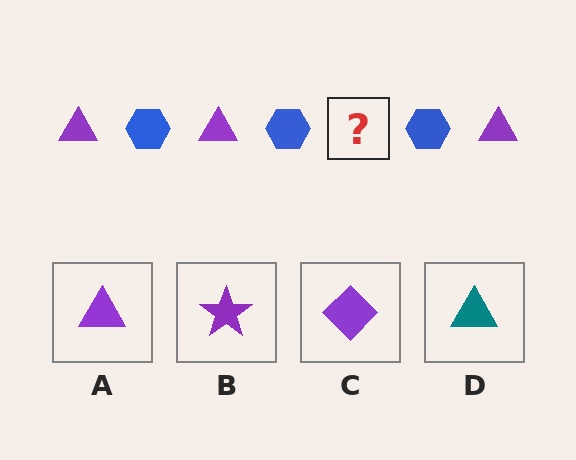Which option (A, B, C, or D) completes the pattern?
A.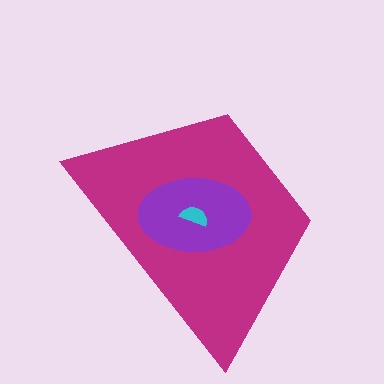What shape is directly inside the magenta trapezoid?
The purple ellipse.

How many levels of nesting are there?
3.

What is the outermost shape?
The magenta trapezoid.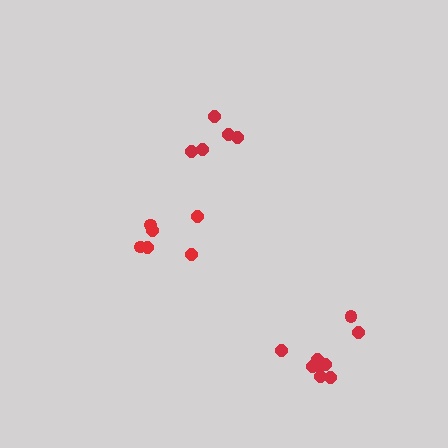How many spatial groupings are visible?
There are 3 spatial groupings.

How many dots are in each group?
Group 1: 6 dots, Group 2: 9 dots, Group 3: 5 dots (20 total).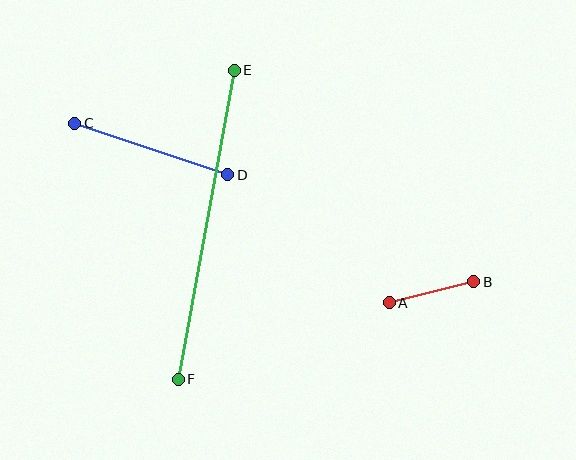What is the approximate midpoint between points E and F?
The midpoint is at approximately (206, 225) pixels.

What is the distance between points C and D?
The distance is approximately 161 pixels.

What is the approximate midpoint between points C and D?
The midpoint is at approximately (151, 149) pixels.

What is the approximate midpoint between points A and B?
The midpoint is at approximately (431, 292) pixels.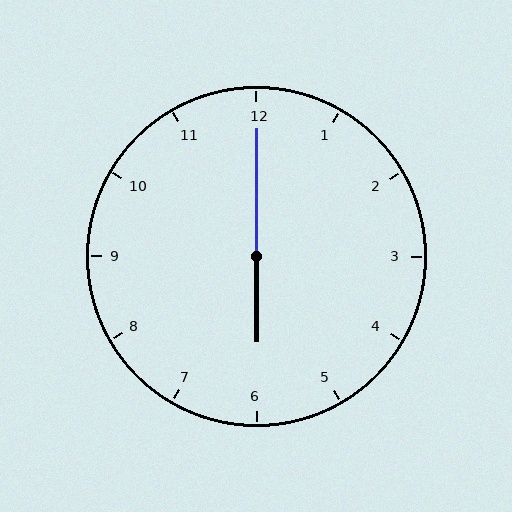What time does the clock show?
6:00.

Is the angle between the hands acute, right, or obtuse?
It is obtuse.